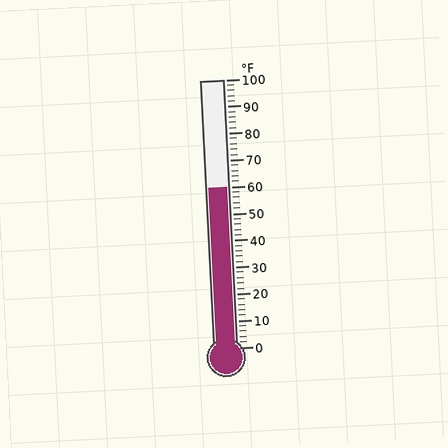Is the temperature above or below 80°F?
The temperature is below 80°F.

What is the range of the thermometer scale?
The thermometer scale ranges from 0°F to 100°F.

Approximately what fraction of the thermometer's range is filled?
The thermometer is filled to approximately 60% of its range.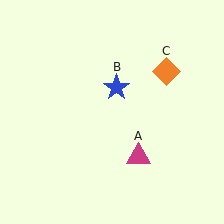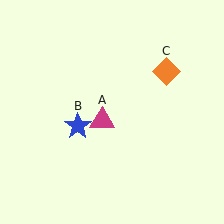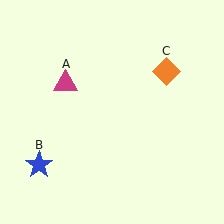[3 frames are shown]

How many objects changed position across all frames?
2 objects changed position: magenta triangle (object A), blue star (object B).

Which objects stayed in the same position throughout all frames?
Orange diamond (object C) remained stationary.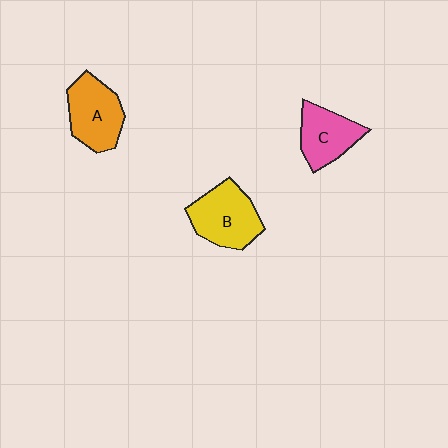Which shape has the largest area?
Shape B (yellow).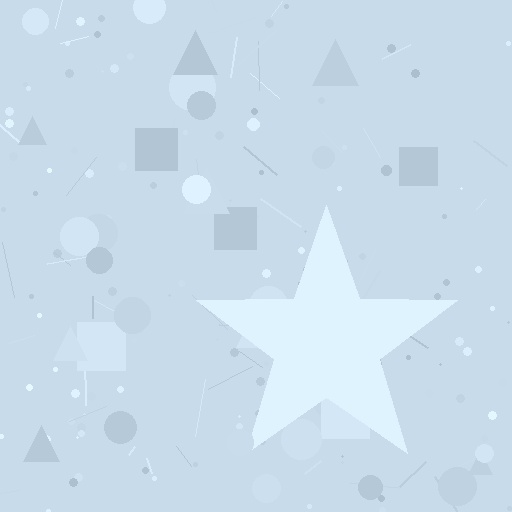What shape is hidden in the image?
A star is hidden in the image.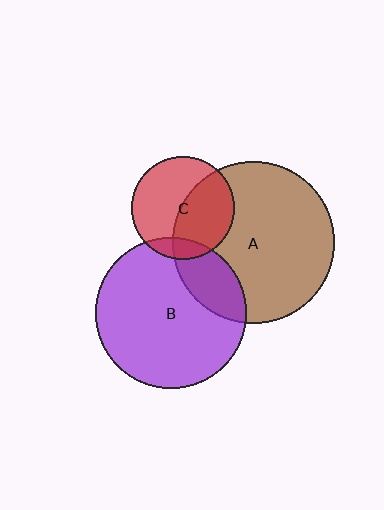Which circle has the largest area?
Circle A (brown).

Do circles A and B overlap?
Yes.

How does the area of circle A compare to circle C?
Approximately 2.4 times.